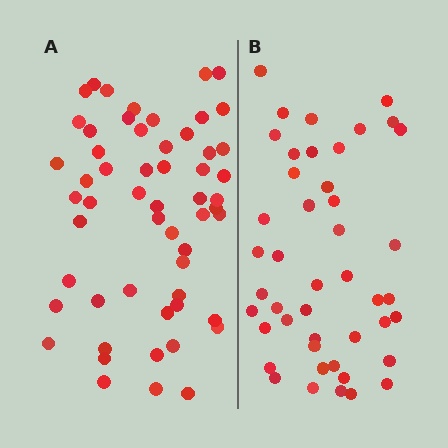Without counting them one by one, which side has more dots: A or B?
Region A (the left region) has more dots.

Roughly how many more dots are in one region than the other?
Region A has roughly 12 or so more dots than region B.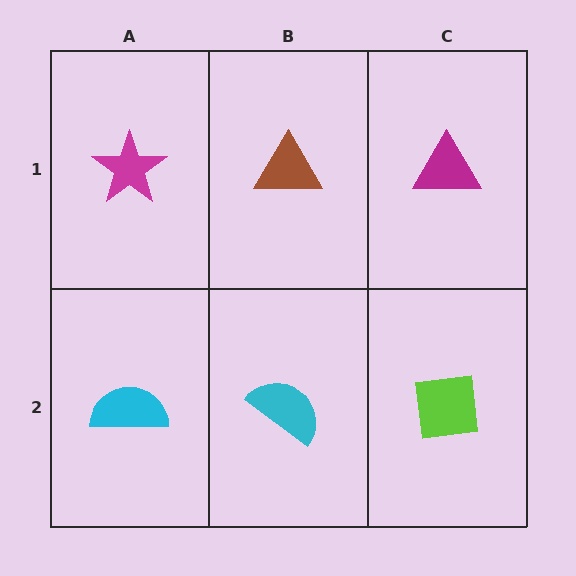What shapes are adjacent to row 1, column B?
A cyan semicircle (row 2, column B), a magenta star (row 1, column A), a magenta triangle (row 1, column C).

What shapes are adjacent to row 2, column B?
A brown triangle (row 1, column B), a cyan semicircle (row 2, column A), a lime square (row 2, column C).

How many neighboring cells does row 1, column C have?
2.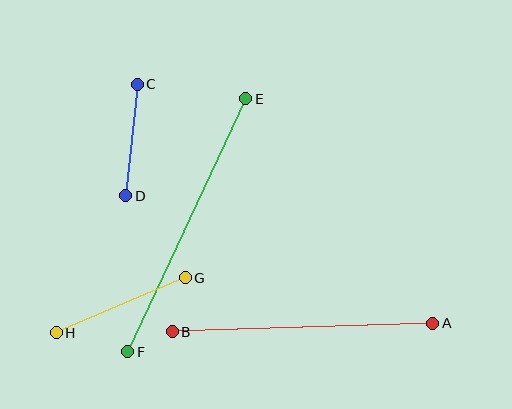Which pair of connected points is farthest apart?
Points E and F are farthest apart.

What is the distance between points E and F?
The distance is approximately 279 pixels.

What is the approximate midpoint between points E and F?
The midpoint is at approximately (187, 225) pixels.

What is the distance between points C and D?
The distance is approximately 112 pixels.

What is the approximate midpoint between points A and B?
The midpoint is at approximately (303, 328) pixels.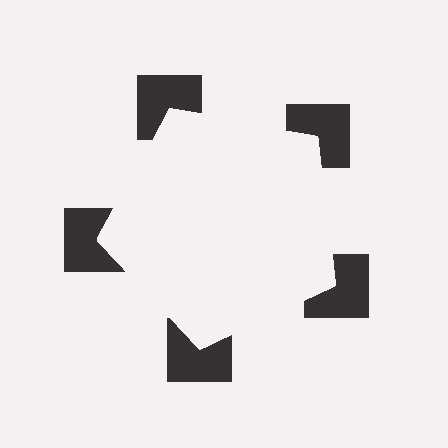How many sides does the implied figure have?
5 sides.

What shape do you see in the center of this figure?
An illusory pentagon — its edges are inferred from the aligned wedge cuts in the notched squares, not physically drawn.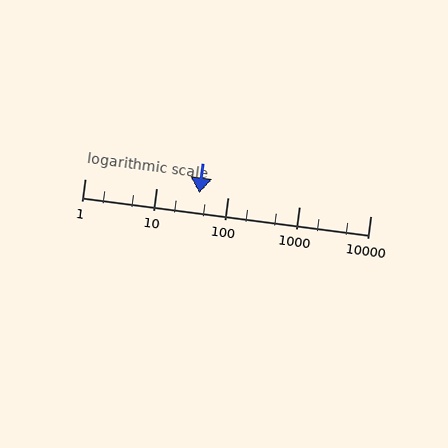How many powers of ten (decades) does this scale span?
The scale spans 4 decades, from 1 to 10000.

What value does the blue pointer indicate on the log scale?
The pointer indicates approximately 40.